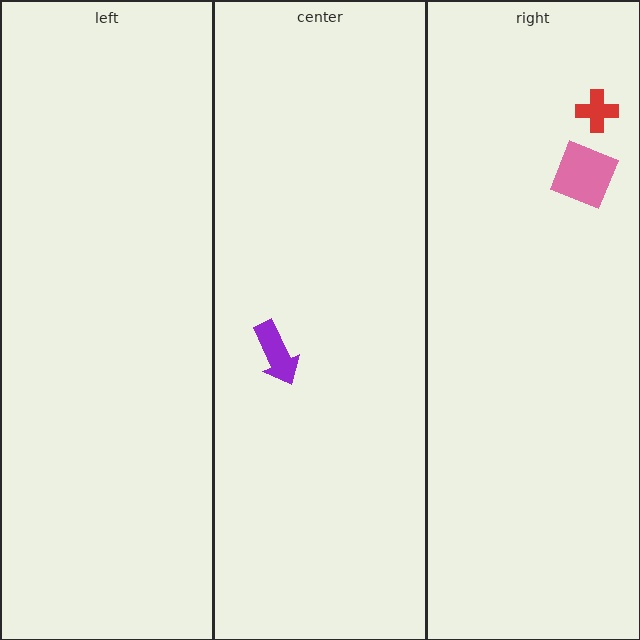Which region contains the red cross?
The right region.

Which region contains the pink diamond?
The right region.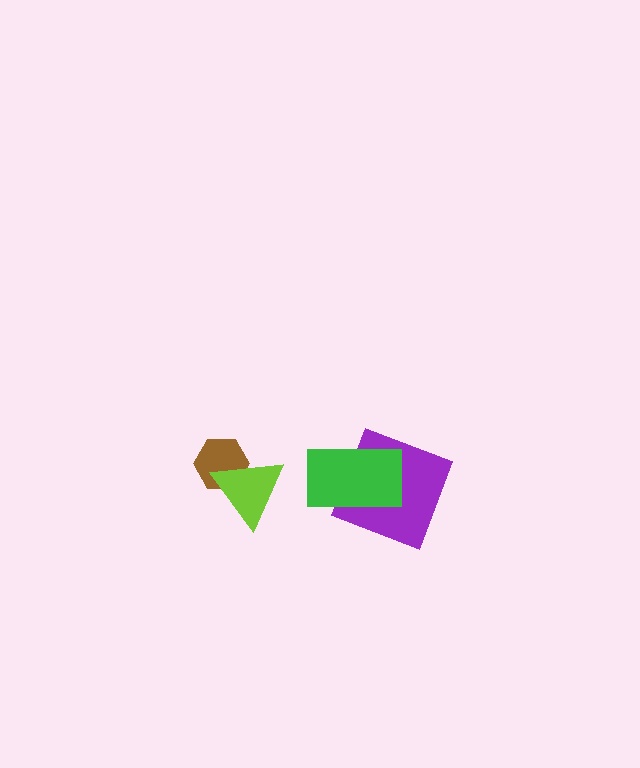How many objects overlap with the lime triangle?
1 object overlaps with the lime triangle.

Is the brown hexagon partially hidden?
Yes, it is partially covered by another shape.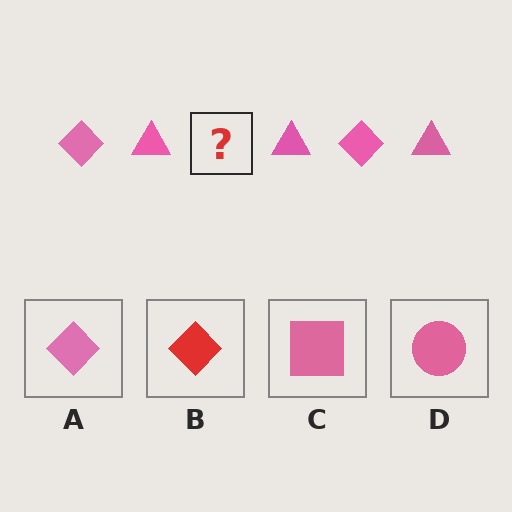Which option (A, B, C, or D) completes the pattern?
A.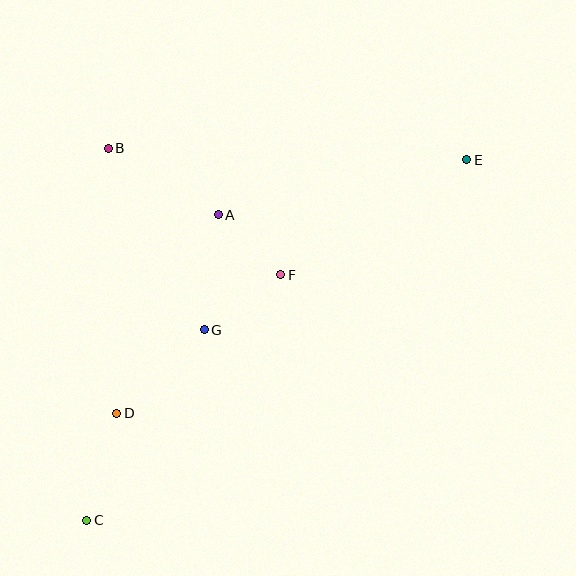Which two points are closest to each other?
Points A and F are closest to each other.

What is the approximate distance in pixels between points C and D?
The distance between C and D is approximately 111 pixels.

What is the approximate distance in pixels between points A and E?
The distance between A and E is approximately 255 pixels.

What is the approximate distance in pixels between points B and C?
The distance between B and C is approximately 373 pixels.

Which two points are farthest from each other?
Points C and E are farthest from each other.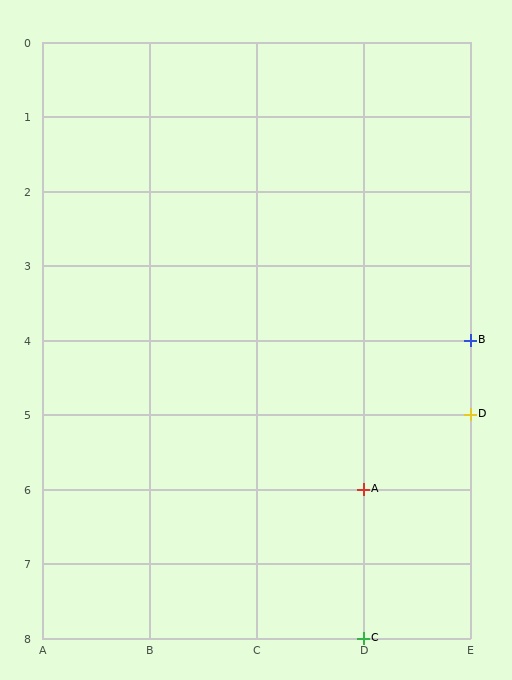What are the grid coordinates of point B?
Point B is at grid coordinates (E, 4).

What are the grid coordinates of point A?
Point A is at grid coordinates (D, 6).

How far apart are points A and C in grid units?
Points A and C are 2 rows apart.